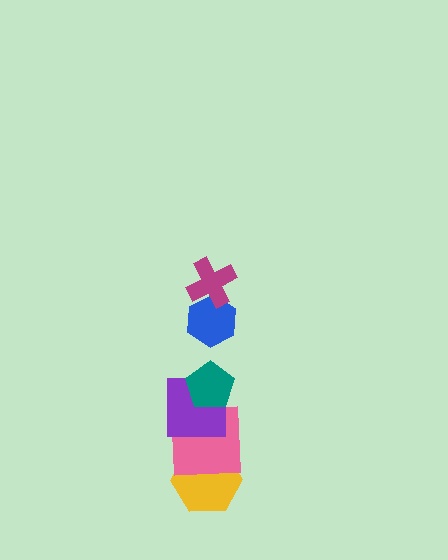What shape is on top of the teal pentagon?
The blue hexagon is on top of the teal pentagon.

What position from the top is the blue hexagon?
The blue hexagon is 2nd from the top.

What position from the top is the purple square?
The purple square is 4th from the top.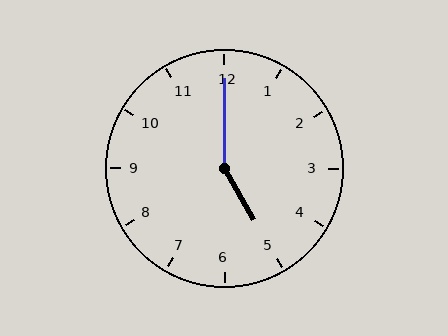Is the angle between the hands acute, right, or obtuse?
It is obtuse.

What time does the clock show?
5:00.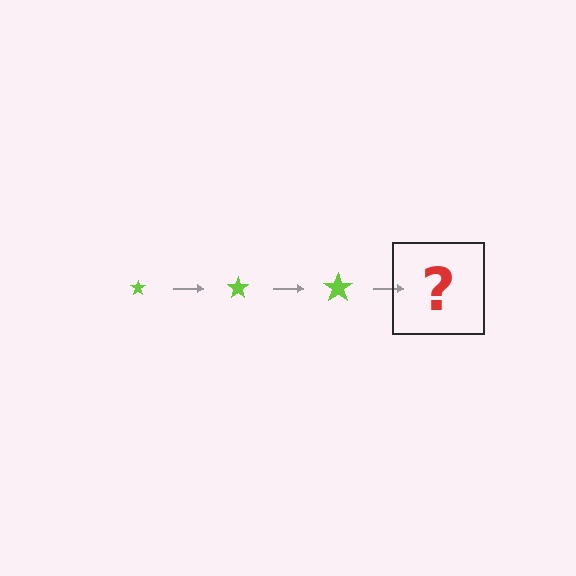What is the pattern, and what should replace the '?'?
The pattern is that the star gets progressively larger each step. The '?' should be a lime star, larger than the previous one.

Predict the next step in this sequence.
The next step is a lime star, larger than the previous one.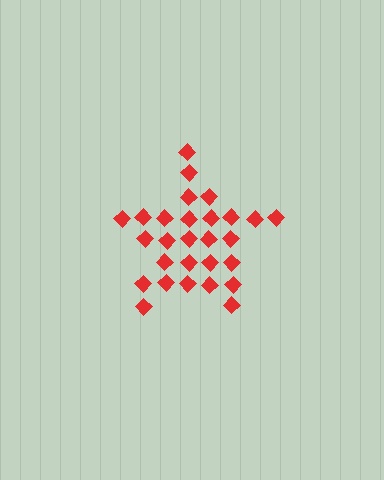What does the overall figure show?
The overall figure shows a star.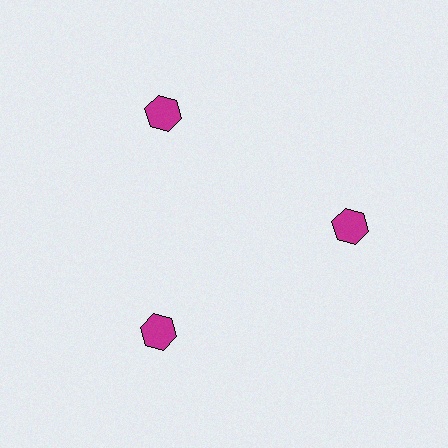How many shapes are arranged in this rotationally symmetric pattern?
There are 3 shapes, arranged in 3 groups of 1.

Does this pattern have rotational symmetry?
Yes, this pattern has 3-fold rotational symmetry. It looks the same after rotating 120 degrees around the center.